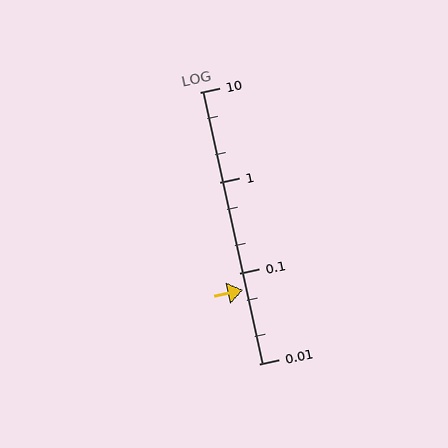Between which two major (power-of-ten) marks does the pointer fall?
The pointer is between 0.01 and 0.1.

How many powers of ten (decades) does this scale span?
The scale spans 3 decades, from 0.01 to 10.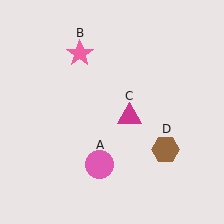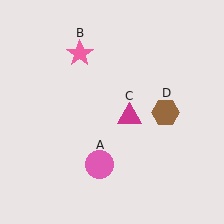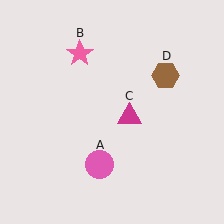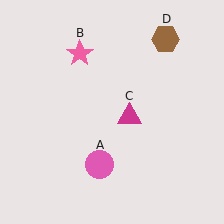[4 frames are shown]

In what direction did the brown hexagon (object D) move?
The brown hexagon (object D) moved up.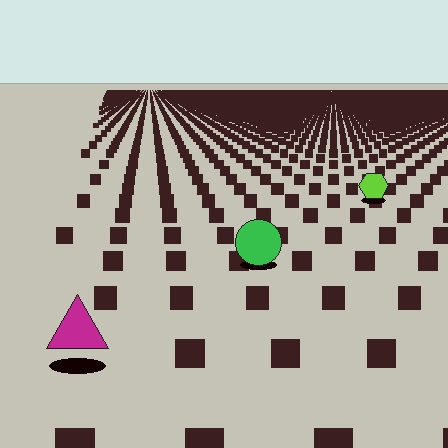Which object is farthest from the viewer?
The lime hexagon is farthest from the viewer. It appears smaller and the ground texture around it is denser.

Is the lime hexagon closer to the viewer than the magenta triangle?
No. The magenta triangle is closer — you can tell from the texture gradient: the ground texture is coarser near it.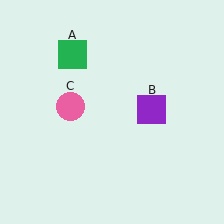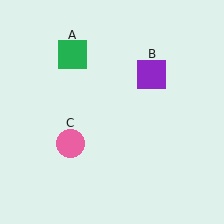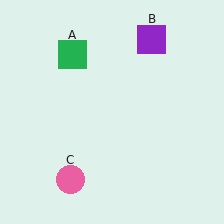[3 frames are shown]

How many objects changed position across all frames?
2 objects changed position: purple square (object B), pink circle (object C).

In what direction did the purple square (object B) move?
The purple square (object B) moved up.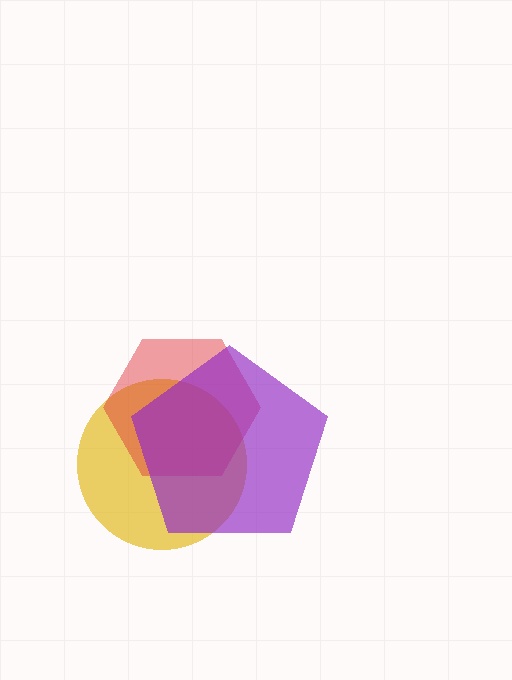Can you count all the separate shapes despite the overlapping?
Yes, there are 3 separate shapes.